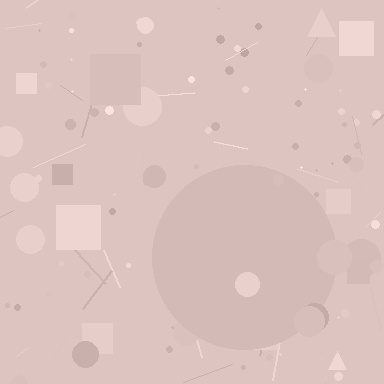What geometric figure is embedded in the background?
A circle is embedded in the background.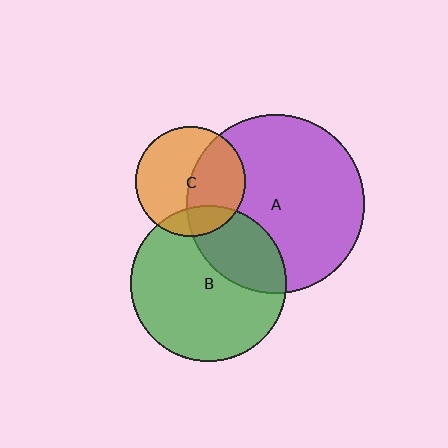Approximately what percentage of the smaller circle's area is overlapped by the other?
Approximately 15%.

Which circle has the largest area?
Circle A (purple).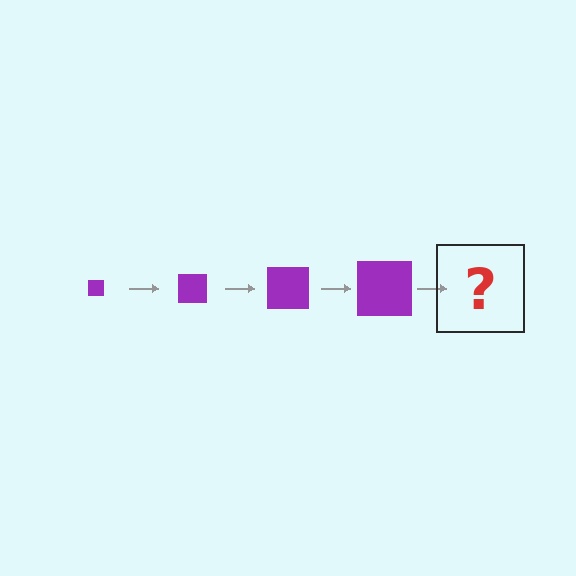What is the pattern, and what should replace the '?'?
The pattern is that the square gets progressively larger each step. The '?' should be a purple square, larger than the previous one.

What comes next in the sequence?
The next element should be a purple square, larger than the previous one.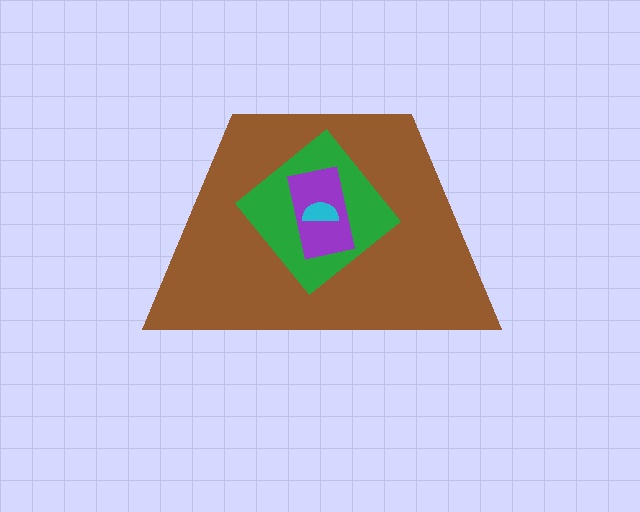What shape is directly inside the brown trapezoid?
The green diamond.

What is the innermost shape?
The cyan semicircle.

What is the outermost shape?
The brown trapezoid.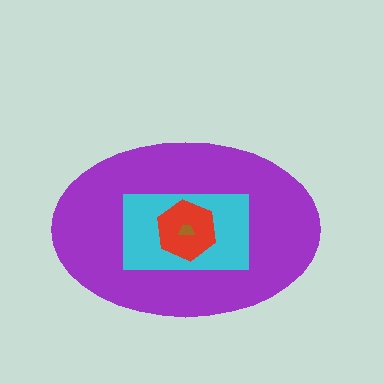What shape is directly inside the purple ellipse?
The cyan rectangle.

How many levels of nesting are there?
4.